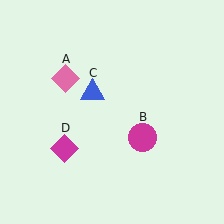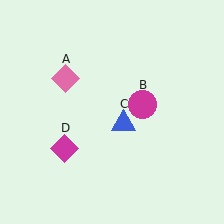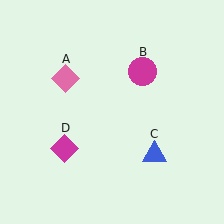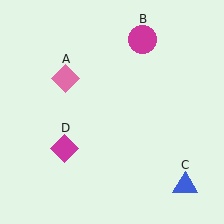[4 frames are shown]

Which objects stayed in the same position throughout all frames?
Pink diamond (object A) and magenta diamond (object D) remained stationary.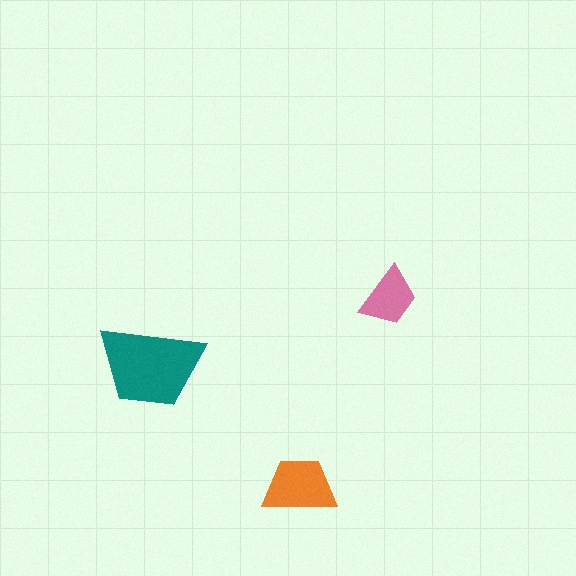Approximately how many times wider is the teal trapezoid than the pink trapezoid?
About 1.5 times wider.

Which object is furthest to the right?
The pink trapezoid is rightmost.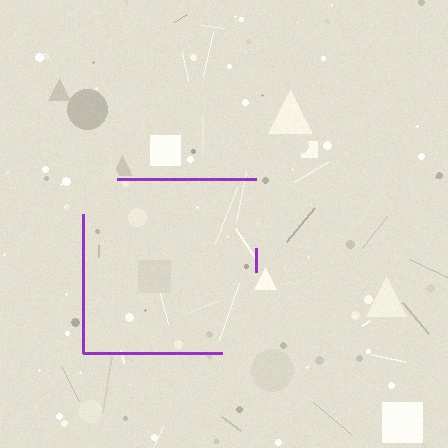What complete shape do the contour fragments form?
The contour fragments form a square.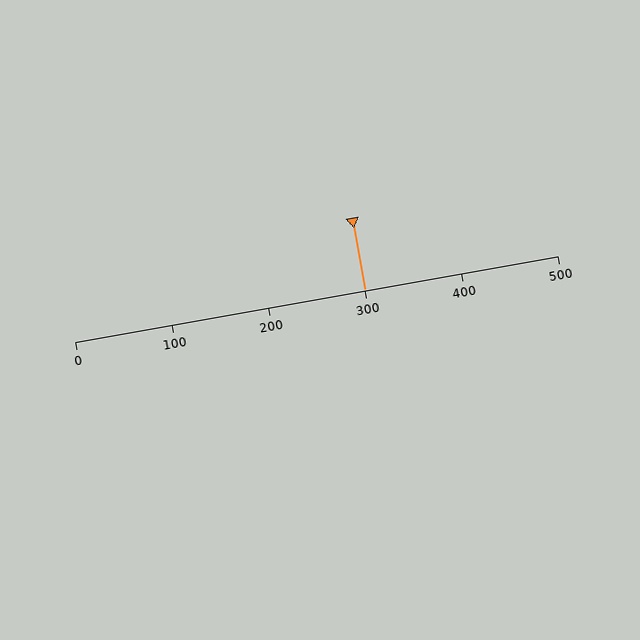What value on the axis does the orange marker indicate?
The marker indicates approximately 300.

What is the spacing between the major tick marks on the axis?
The major ticks are spaced 100 apart.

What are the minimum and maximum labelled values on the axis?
The axis runs from 0 to 500.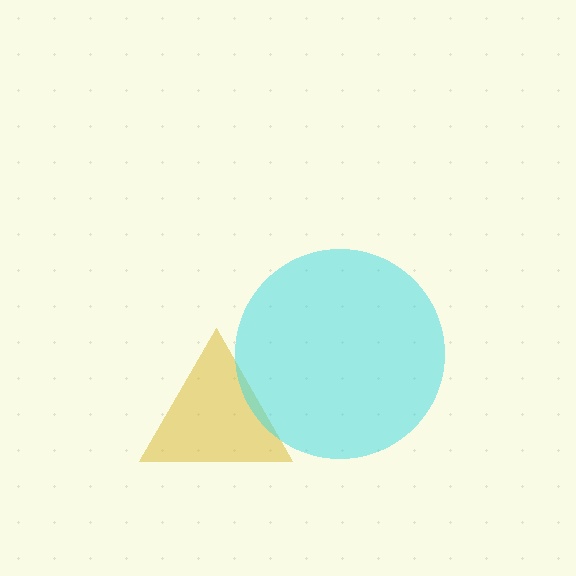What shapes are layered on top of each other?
The layered shapes are: a yellow triangle, a cyan circle.